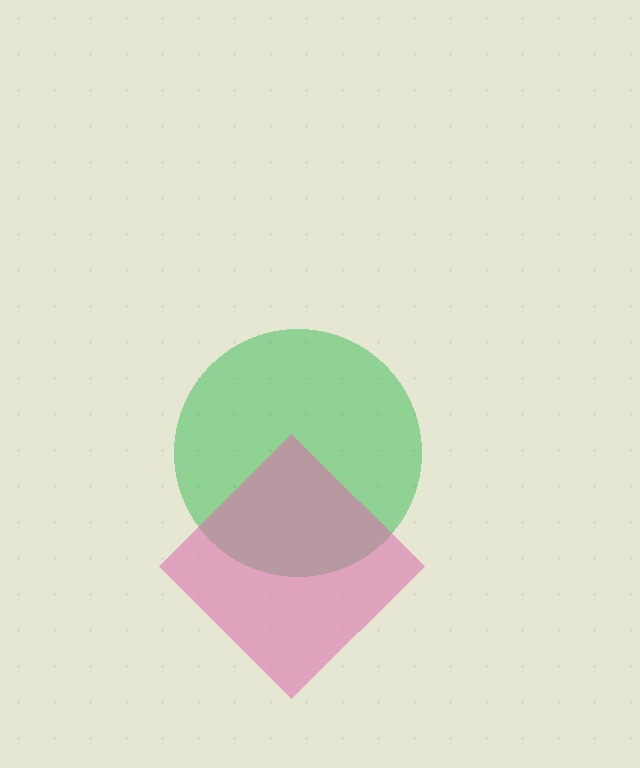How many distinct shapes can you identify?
There are 2 distinct shapes: a green circle, a pink diamond.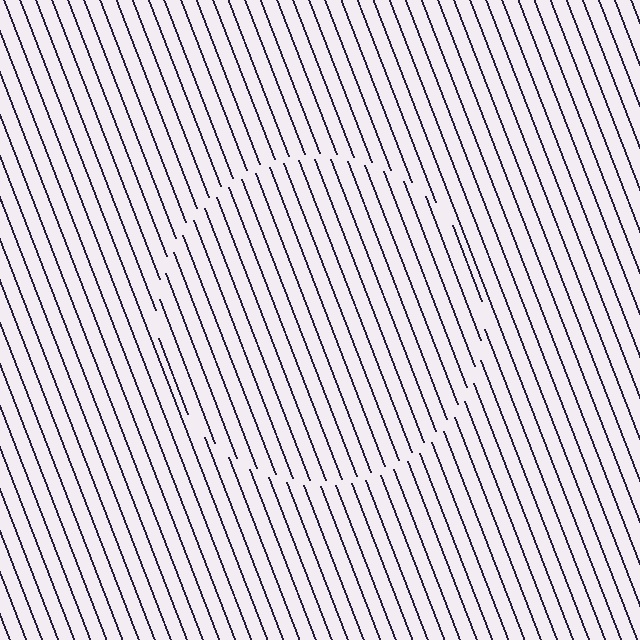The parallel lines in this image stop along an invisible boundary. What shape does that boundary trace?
An illusory circle. The interior of the shape contains the same grating, shifted by half a period — the contour is defined by the phase discontinuity where line-ends from the inner and outer gratings abut.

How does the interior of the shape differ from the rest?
The interior of the shape contains the same grating, shifted by half a period — the contour is defined by the phase discontinuity where line-ends from the inner and outer gratings abut.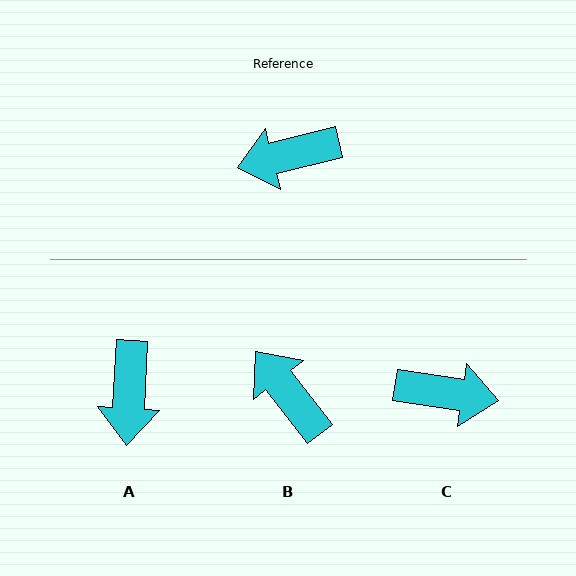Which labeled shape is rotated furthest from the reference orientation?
C, about 157 degrees away.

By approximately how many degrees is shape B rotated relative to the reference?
Approximately 66 degrees clockwise.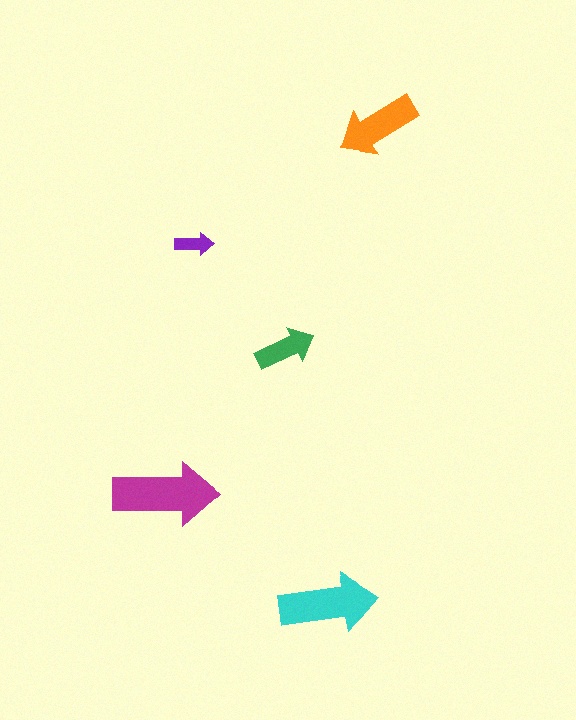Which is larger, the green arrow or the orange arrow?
The orange one.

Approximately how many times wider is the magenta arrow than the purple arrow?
About 3 times wider.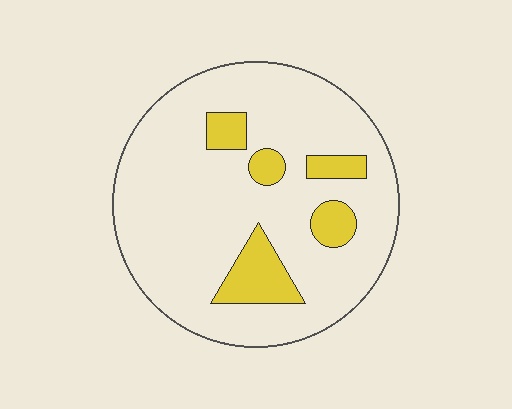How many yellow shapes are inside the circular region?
5.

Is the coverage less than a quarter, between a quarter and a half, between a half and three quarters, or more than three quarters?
Less than a quarter.